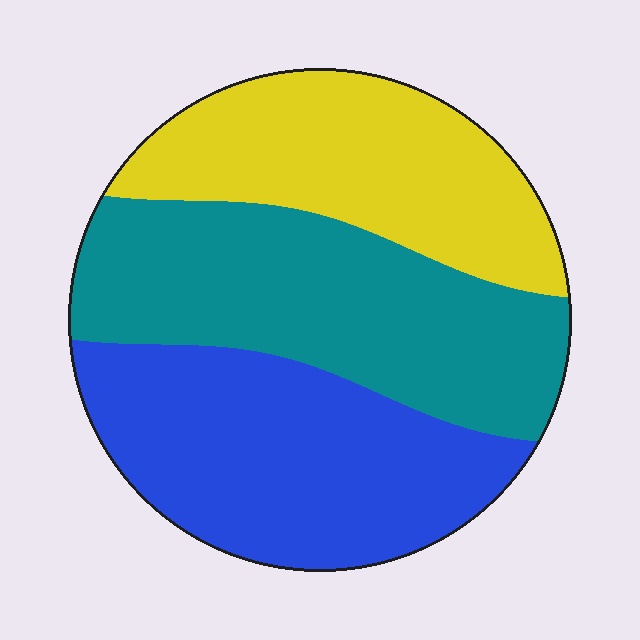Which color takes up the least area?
Yellow, at roughly 30%.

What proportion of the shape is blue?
Blue covers roughly 35% of the shape.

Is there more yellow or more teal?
Teal.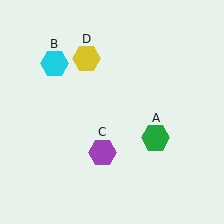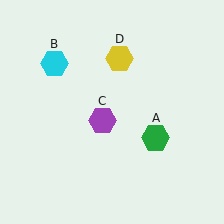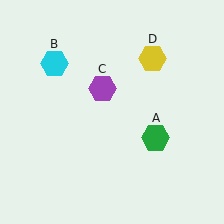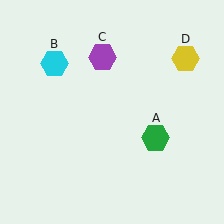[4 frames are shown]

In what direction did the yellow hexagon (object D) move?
The yellow hexagon (object D) moved right.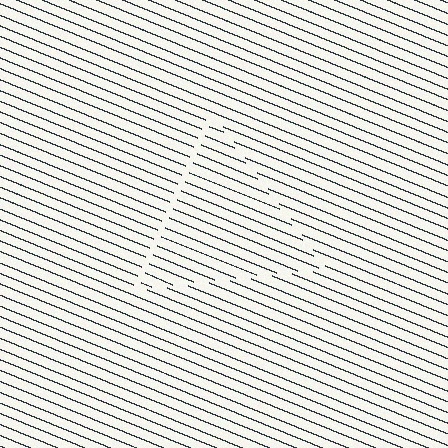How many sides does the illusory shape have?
3 sides — the line-ends trace a triangle.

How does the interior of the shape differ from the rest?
The interior of the shape contains the same grating, shifted by half a period — the contour is defined by the phase discontinuity where line-ends from the inner and outer gratings abut.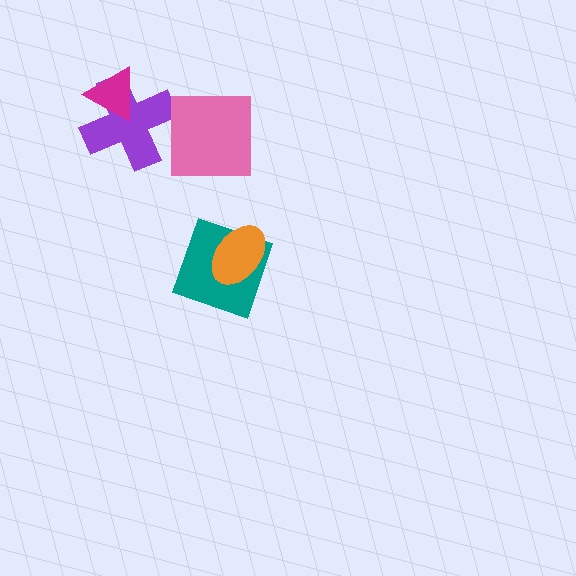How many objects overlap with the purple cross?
1 object overlaps with the purple cross.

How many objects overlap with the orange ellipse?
1 object overlaps with the orange ellipse.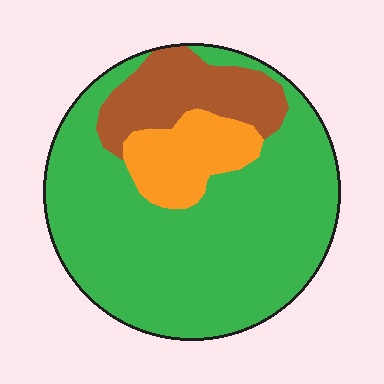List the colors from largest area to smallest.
From largest to smallest: green, brown, orange.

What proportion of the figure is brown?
Brown covers 16% of the figure.